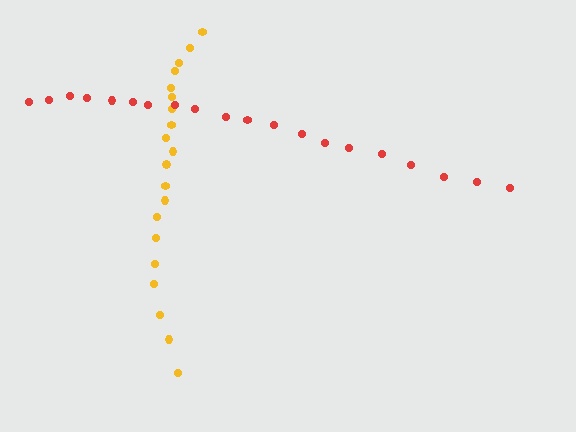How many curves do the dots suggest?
There are 2 distinct paths.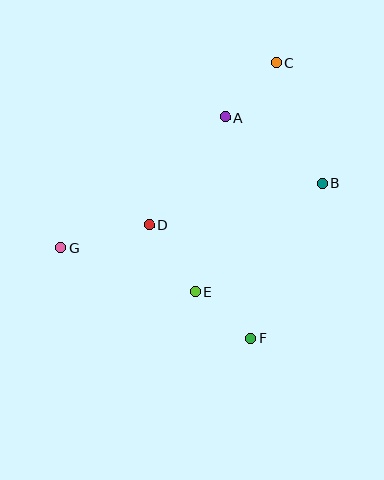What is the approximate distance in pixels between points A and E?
The distance between A and E is approximately 177 pixels.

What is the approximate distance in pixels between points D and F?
The distance between D and F is approximately 152 pixels.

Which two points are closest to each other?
Points E and F are closest to each other.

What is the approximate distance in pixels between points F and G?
The distance between F and G is approximately 210 pixels.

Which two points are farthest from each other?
Points C and G are farthest from each other.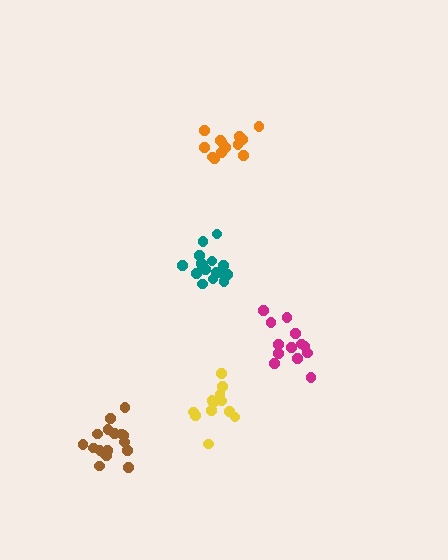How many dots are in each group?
Group 1: 12 dots, Group 2: 17 dots, Group 3: 16 dots, Group 4: 13 dots, Group 5: 13 dots (71 total).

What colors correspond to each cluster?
The clusters are colored: yellow, brown, teal, magenta, orange.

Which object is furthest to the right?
The magenta cluster is rightmost.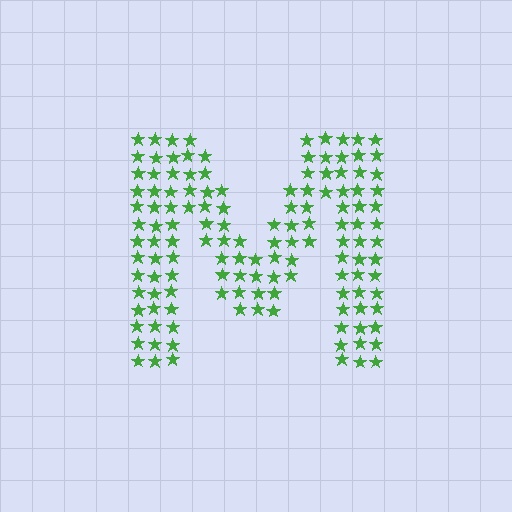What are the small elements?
The small elements are stars.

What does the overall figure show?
The overall figure shows the letter M.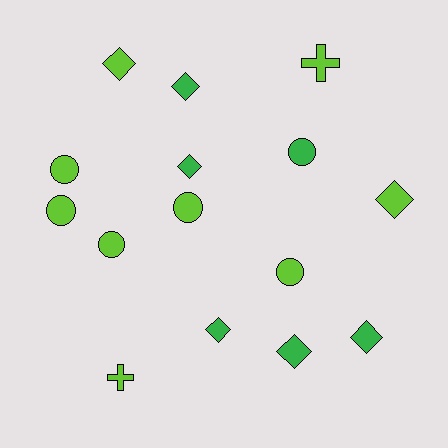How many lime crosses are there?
There are 2 lime crosses.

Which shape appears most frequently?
Diamond, with 7 objects.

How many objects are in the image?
There are 15 objects.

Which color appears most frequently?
Lime, with 9 objects.